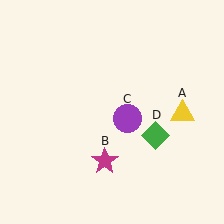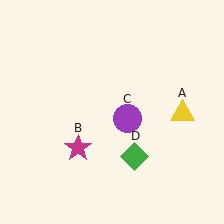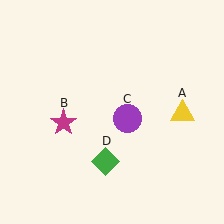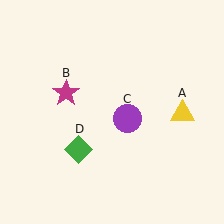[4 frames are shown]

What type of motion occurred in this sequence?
The magenta star (object B), green diamond (object D) rotated clockwise around the center of the scene.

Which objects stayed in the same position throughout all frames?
Yellow triangle (object A) and purple circle (object C) remained stationary.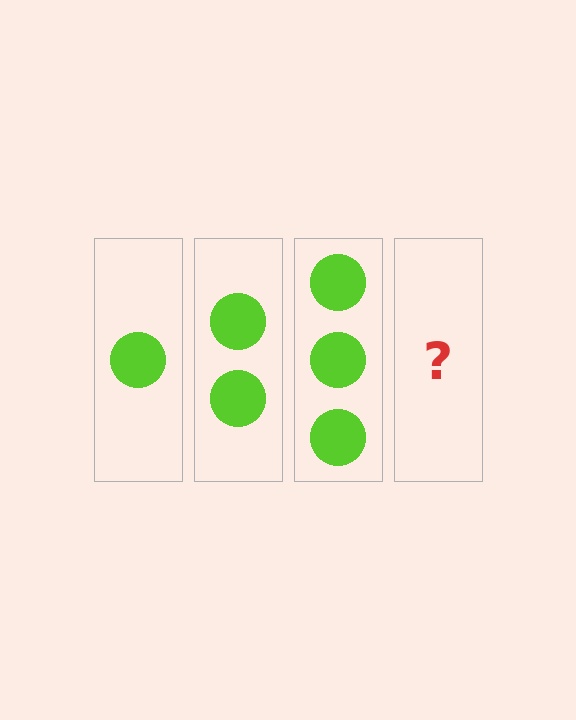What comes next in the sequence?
The next element should be 4 circles.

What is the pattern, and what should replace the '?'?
The pattern is that each step adds one more circle. The '?' should be 4 circles.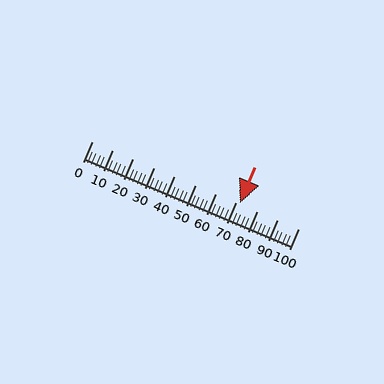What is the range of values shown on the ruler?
The ruler shows values from 0 to 100.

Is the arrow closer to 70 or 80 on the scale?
The arrow is closer to 70.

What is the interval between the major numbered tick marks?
The major tick marks are spaced 10 units apart.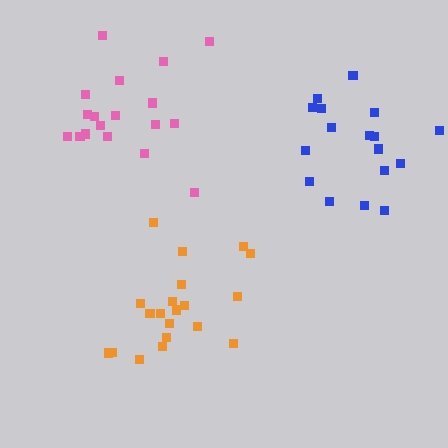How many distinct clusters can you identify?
There are 3 distinct clusters.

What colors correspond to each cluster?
The clusters are colored: orange, blue, pink.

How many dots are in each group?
Group 1: 20 dots, Group 2: 17 dots, Group 3: 18 dots (55 total).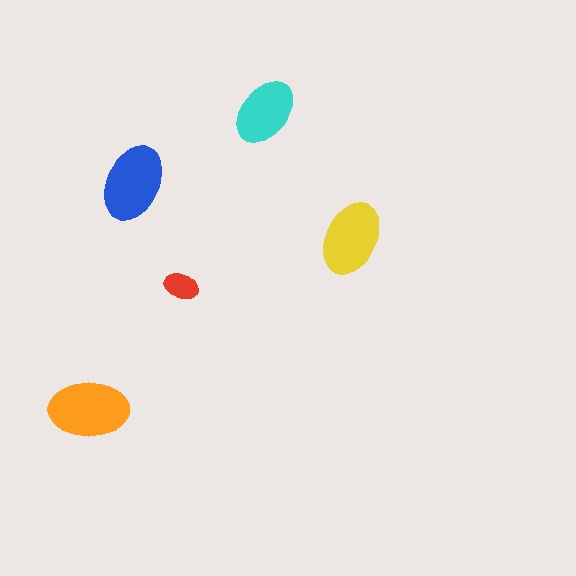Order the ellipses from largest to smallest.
the orange one, the blue one, the yellow one, the cyan one, the red one.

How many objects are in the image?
There are 5 objects in the image.